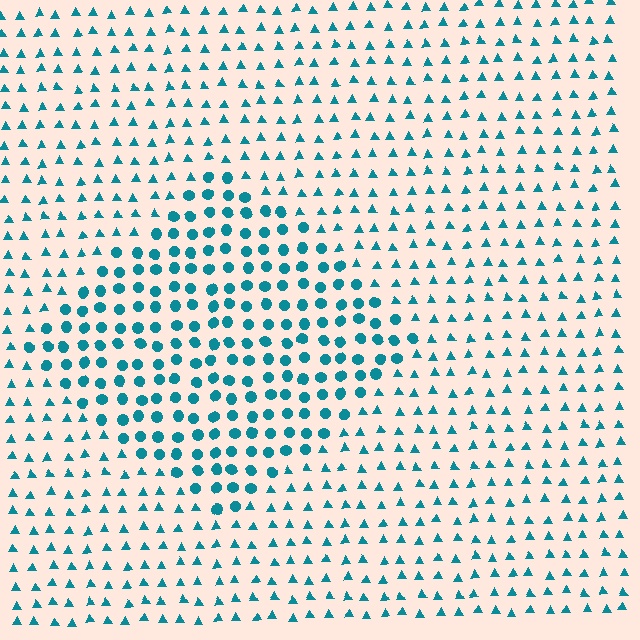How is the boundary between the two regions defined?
The boundary is defined by a change in element shape: circles inside vs. triangles outside. All elements share the same color and spacing.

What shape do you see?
I see a diamond.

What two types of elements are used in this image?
The image uses circles inside the diamond region and triangles outside it.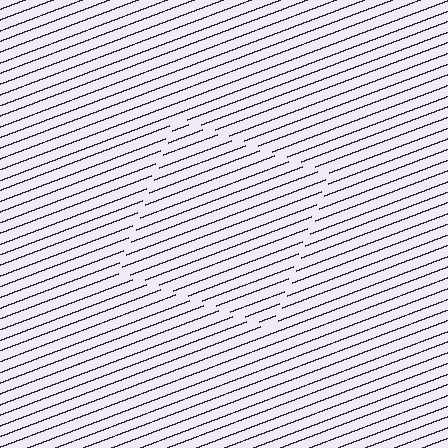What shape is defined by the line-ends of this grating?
An illusory square. The interior of the shape contains the same grating, shifted by half a period — the contour is defined by the phase discontinuity where line-ends from the inner and outer gratings abut.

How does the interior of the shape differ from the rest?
The interior of the shape contains the same grating, shifted by half a period — the contour is defined by the phase discontinuity where line-ends from the inner and outer gratings abut.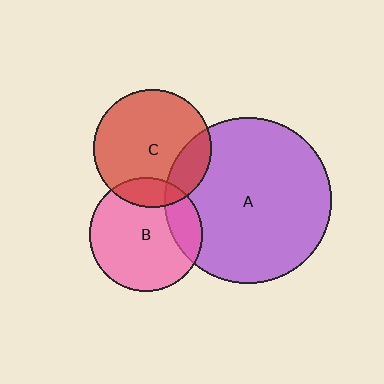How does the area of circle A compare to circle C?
Approximately 2.0 times.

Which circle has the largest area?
Circle A (purple).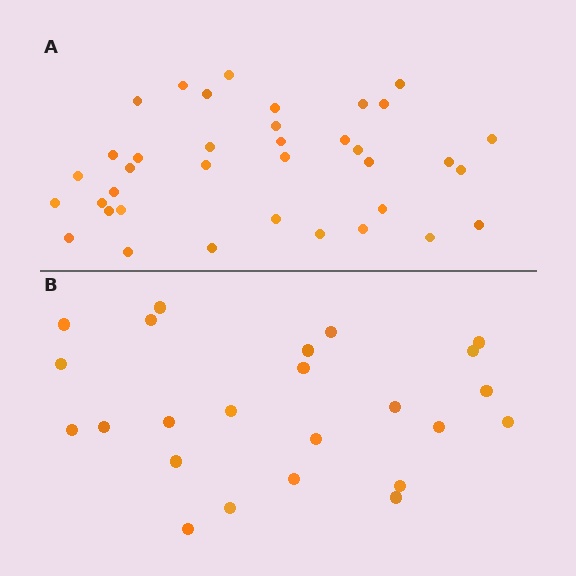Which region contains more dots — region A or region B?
Region A (the top region) has more dots.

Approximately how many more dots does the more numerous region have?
Region A has approximately 15 more dots than region B.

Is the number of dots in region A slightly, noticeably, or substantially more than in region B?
Region A has substantially more. The ratio is roughly 1.5 to 1.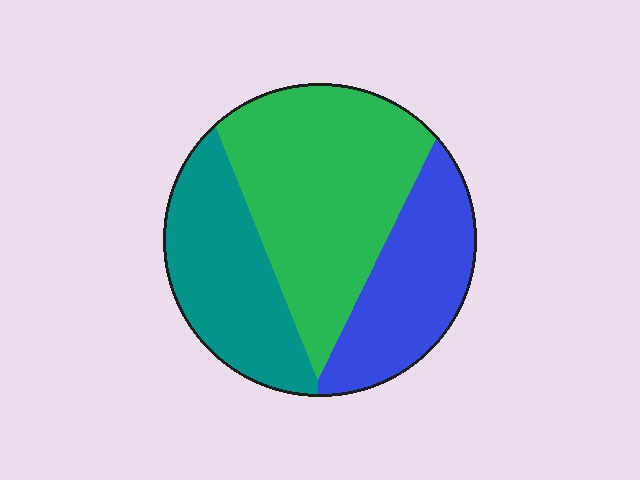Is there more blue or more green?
Green.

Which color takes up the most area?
Green, at roughly 45%.